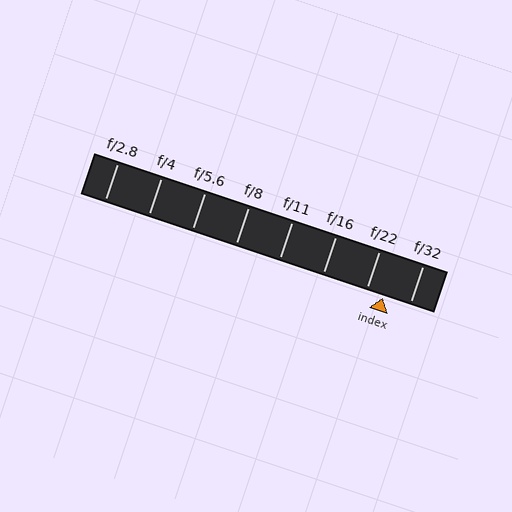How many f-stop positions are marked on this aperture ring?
There are 8 f-stop positions marked.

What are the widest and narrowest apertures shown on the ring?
The widest aperture shown is f/2.8 and the narrowest is f/32.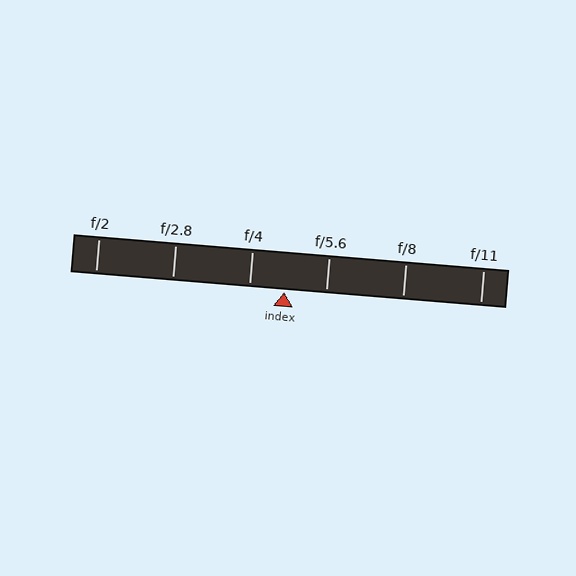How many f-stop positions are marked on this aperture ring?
There are 6 f-stop positions marked.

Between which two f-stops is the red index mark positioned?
The index mark is between f/4 and f/5.6.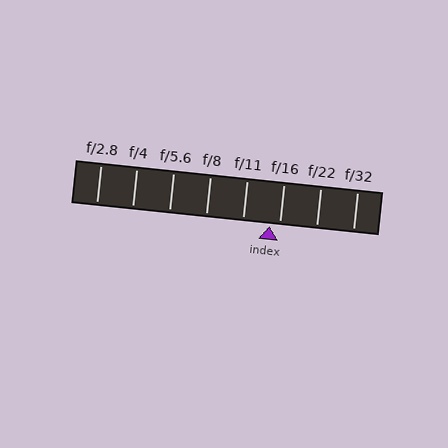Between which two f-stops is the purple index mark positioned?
The index mark is between f/11 and f/16.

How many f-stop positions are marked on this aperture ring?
There are 8 f-stop positions marked.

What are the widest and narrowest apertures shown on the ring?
The widest aperture shown is f/2.8 and the narrowest is f/32.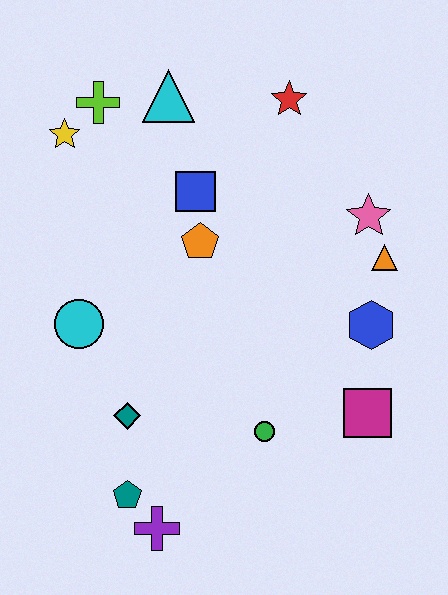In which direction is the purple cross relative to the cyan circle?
The purple cross is below the cyan circle.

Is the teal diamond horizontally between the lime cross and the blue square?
Yes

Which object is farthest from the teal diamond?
The red star is farthest from the teal diamond.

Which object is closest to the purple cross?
The teal pentagon is closest to the purple cross.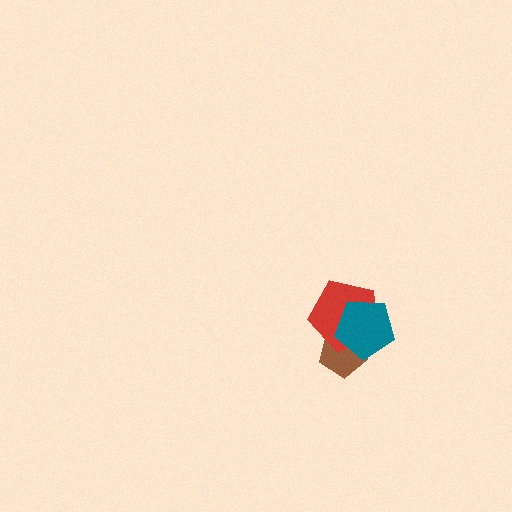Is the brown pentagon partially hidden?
Yes, it is partially covered by another shape.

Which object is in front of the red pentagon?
The teal pentagon is in front of the red pentagon.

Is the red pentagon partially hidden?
Yes, it is partially covered by another shape.